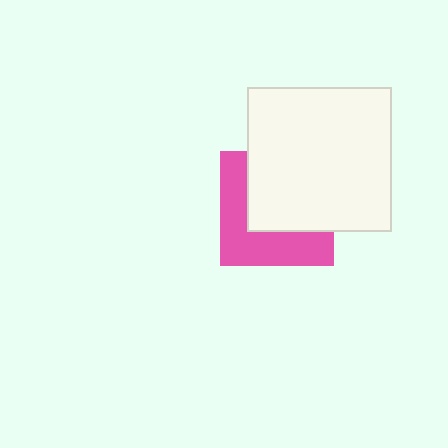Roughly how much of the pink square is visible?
About half of it is visible (roughly 47%).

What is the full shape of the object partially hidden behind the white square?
The partially hidden object is a pink square.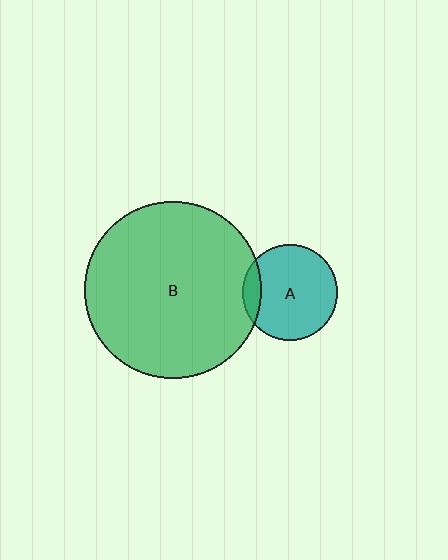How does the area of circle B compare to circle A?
Approximately 3.5 times.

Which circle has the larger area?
Circle B (green).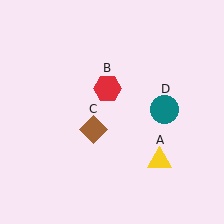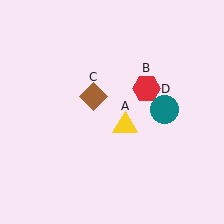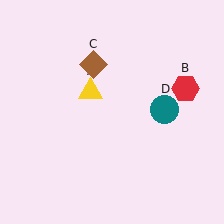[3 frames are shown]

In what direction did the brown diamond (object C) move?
The brown diamond (object C) moved up.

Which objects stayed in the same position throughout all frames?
Teal circle (object D) remained stationary.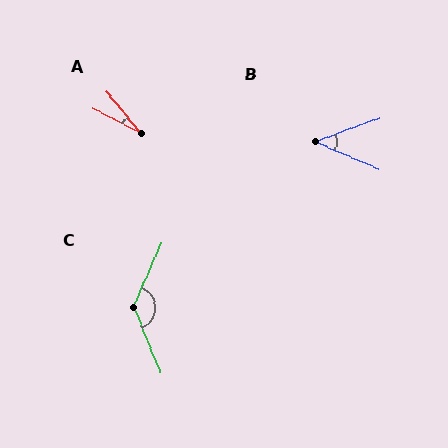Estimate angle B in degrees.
Approximately 43 degrees.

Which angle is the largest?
C, at approximately 134 degrees.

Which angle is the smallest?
A, at approximately 23 degrees.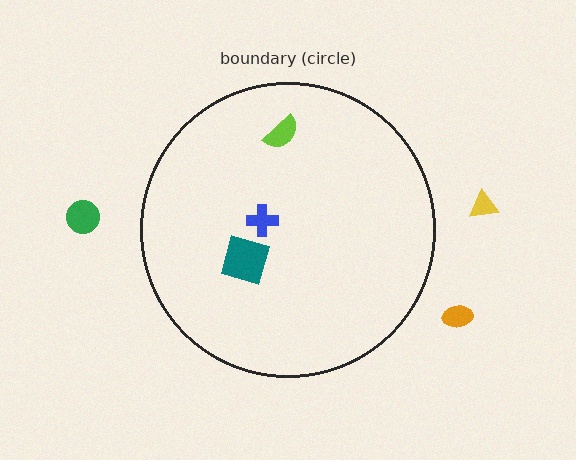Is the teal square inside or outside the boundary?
Inside.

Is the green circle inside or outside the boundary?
Outside.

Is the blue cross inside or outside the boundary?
Inside.